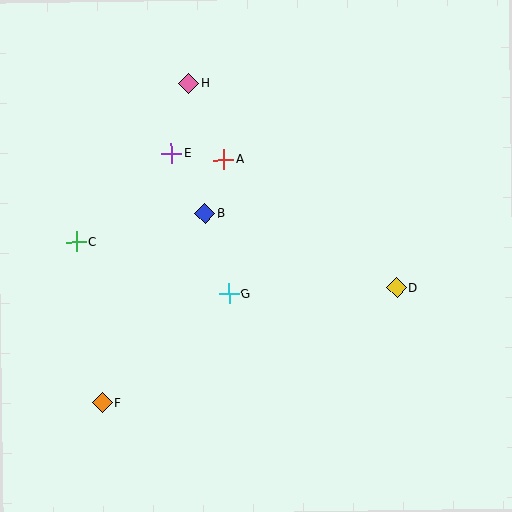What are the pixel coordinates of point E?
Point E is at (171, 153).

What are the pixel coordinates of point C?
Point C is at (76, 242).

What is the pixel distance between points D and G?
The distance between D and G is 168 pixels.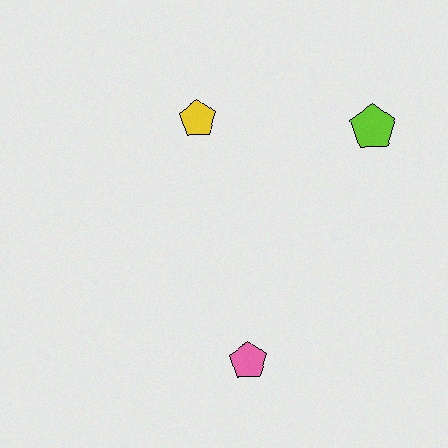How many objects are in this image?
There are 3 objects.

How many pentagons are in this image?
There are 3 pentagons.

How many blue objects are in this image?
There are no blue objects.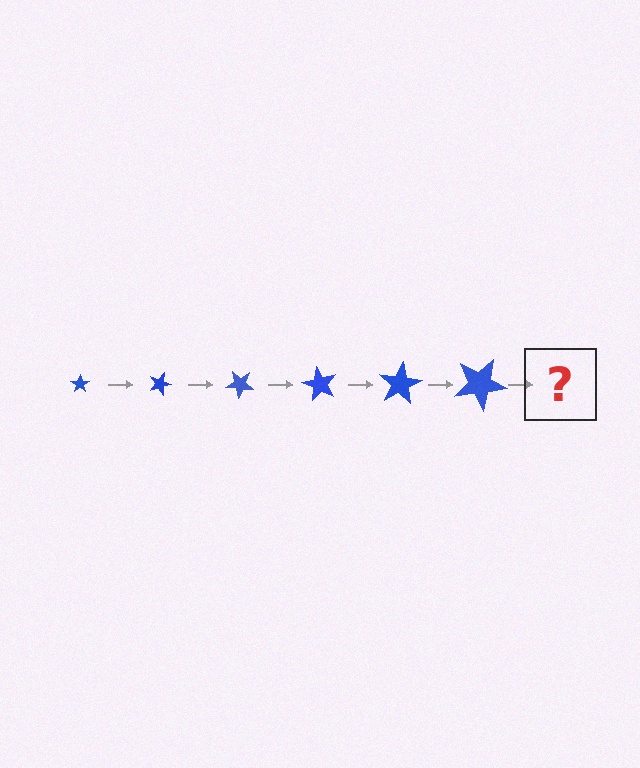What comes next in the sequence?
The next element should be a star, larger than the previous one and rotated 120 degrees from the start.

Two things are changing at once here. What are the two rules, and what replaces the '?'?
The two rules are that the star grows larger each step and it rotates 20 degrees each step. The '?' should be a star, larger than the previous one and rotated 120 degrees from the start.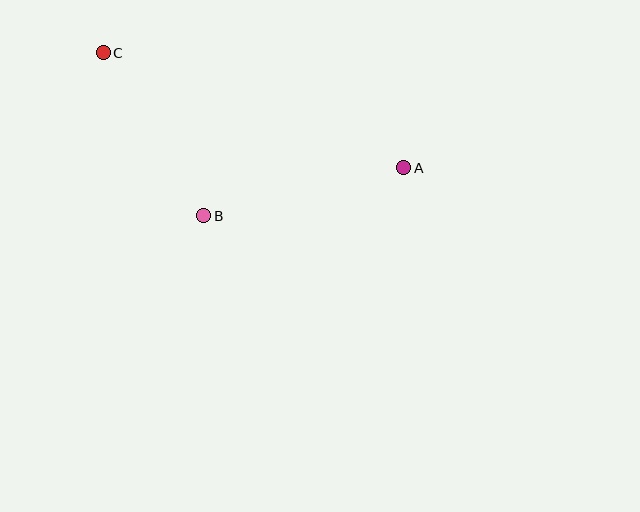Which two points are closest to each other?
Points B and C are closest to each other.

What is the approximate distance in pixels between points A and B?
The distance between A and B is approximately 206 pixels.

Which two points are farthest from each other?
Points A and C are farthest from each other.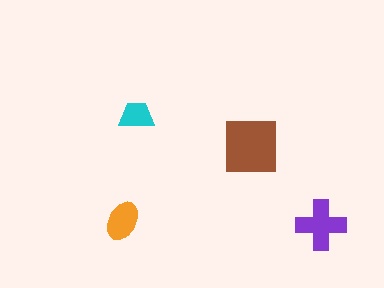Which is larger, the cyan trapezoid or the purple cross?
The purple cross.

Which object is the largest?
The brown square.